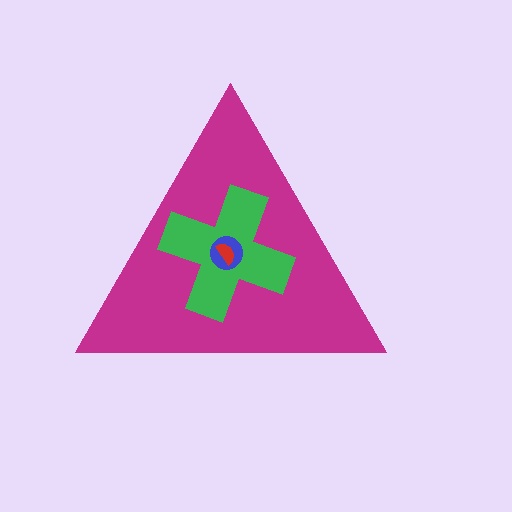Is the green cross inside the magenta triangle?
Yes.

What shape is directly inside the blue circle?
The red semicircle.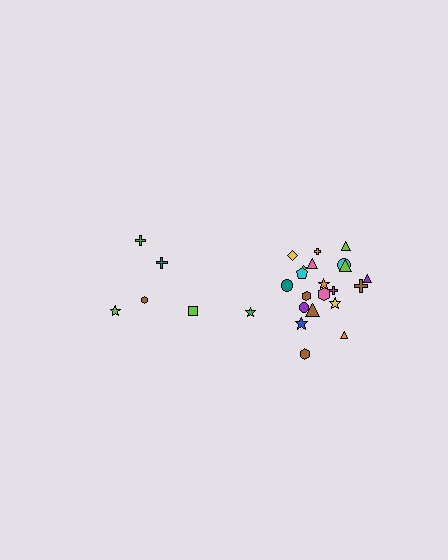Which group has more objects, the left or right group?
The right group.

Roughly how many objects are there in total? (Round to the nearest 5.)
Roughly 25 objects in total.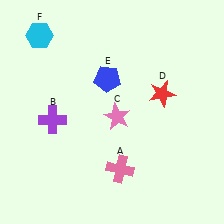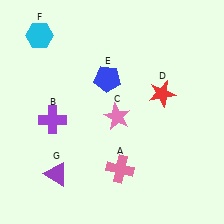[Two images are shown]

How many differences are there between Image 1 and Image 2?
There is 1 difference between the two images.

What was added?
A purple triangle (G) was added in Image 2.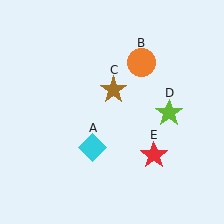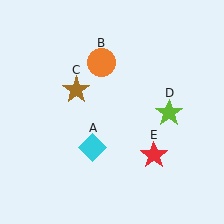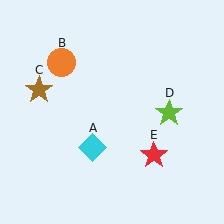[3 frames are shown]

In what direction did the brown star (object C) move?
The brown star (object C) moved left.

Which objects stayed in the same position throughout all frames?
Cyan diamond (object A) and lime star (object D) and red star (object E) remained stationary.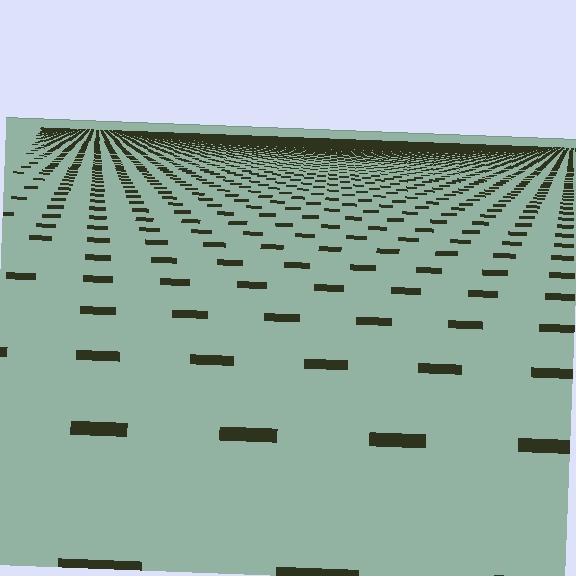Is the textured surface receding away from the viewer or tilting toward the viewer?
The surface is receding away from the viewer. Texture elements get smaller and denser toward the top.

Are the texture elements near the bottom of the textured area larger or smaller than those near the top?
Larger. Near the bottom, elements are closer to the viewer and appear at a bigger on-screen size.